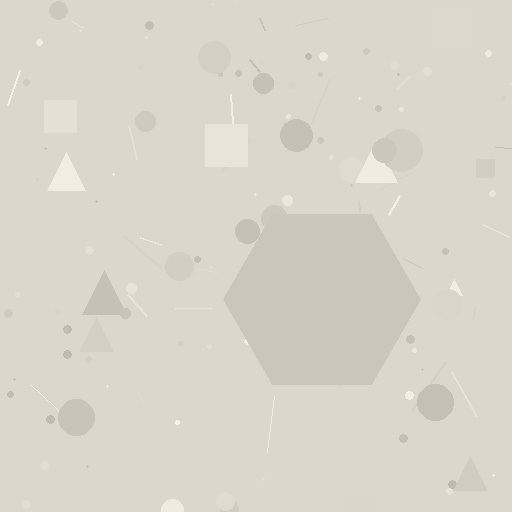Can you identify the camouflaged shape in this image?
The camouflaged shape is a hexagon.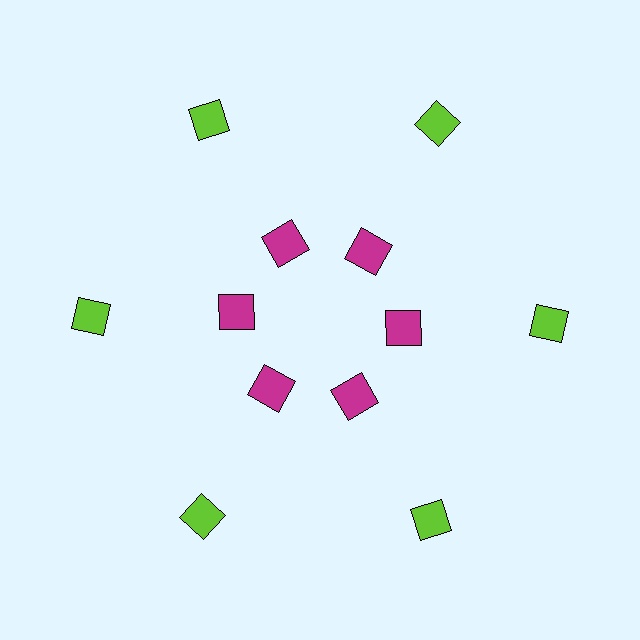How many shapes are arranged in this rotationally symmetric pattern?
There are 12 shapes, arranged in 6 groups of 2.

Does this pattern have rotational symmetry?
Yes, this pattern has 6-fold rotational symmetry. It looks the same after rotating 60 degrees around the center.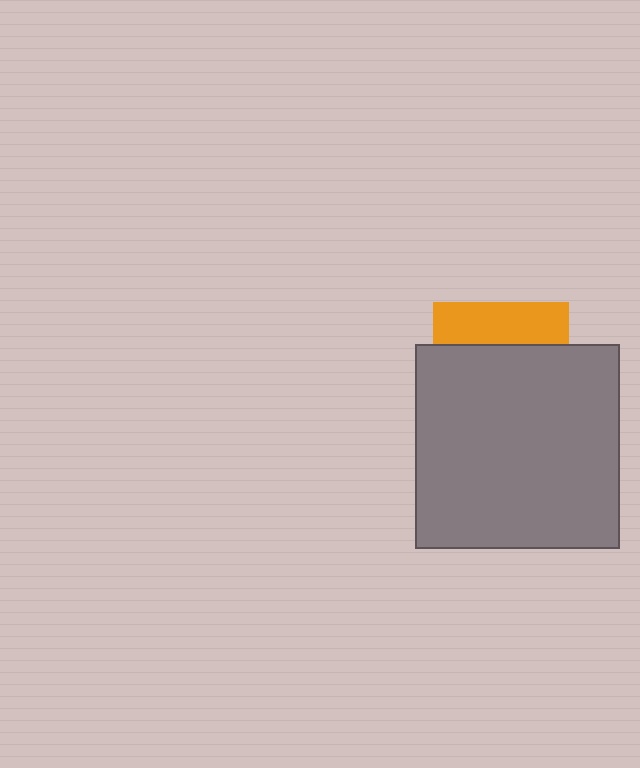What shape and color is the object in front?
The object in front is a gray square.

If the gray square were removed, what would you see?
You would see the complete orange square.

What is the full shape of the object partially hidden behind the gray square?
The partially hidden object is an orange square.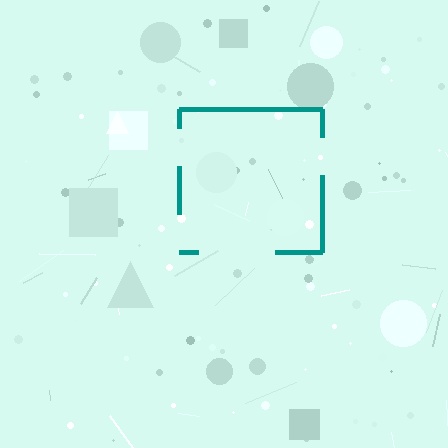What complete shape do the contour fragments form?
The contour fragments form a square.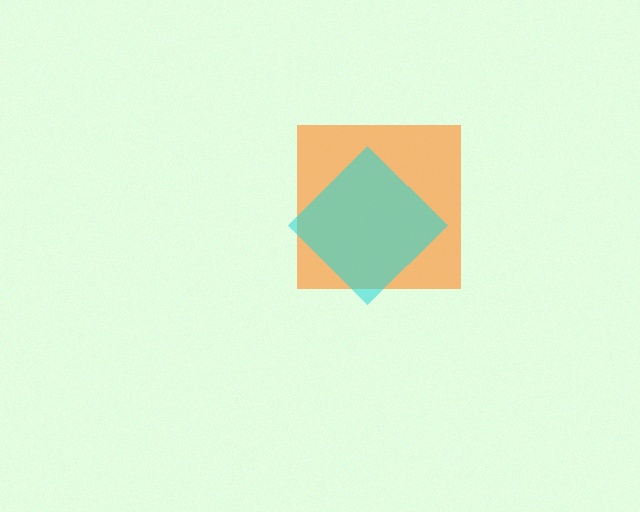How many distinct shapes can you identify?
There are 2 distinct shapes: an orange square, a cyan diamond.